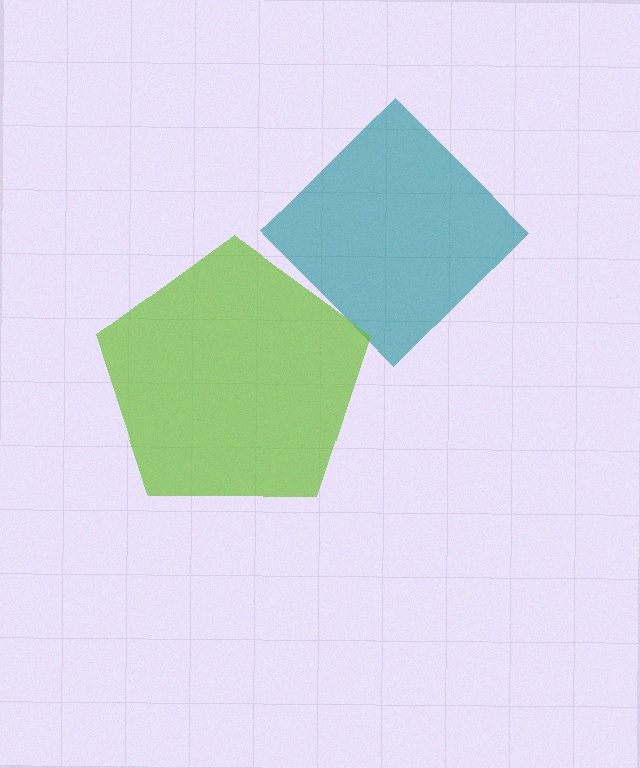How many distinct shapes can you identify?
There are 2 distinct shapes: a teal diamond, a lime pentagon.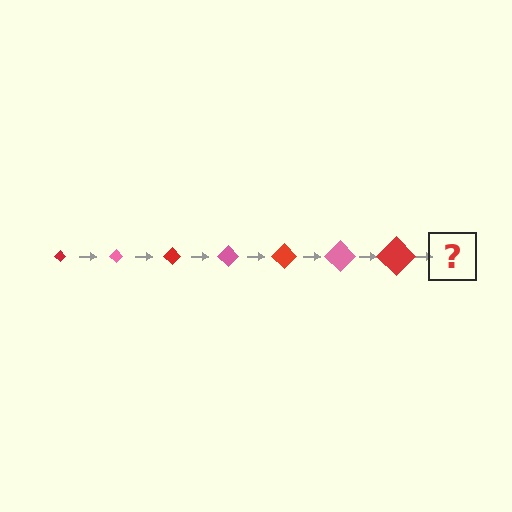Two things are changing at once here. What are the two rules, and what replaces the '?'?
The two rules are that the diamond grows larger each step and the color cycles through red and pink. The '?' should be a pink diamond, larger than the previous one.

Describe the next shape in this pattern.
It should be a pink diamond, larger than the previous one.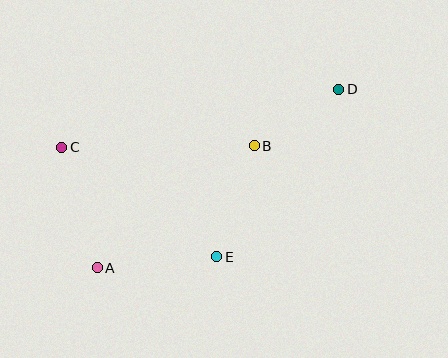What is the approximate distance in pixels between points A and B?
The distance between A and B is approximately 199 pixels.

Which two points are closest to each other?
Points B and D are closest to each other.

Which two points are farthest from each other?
Points A and D are farthest from each other.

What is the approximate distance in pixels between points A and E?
The distance between A and E is approximately 120 pixels.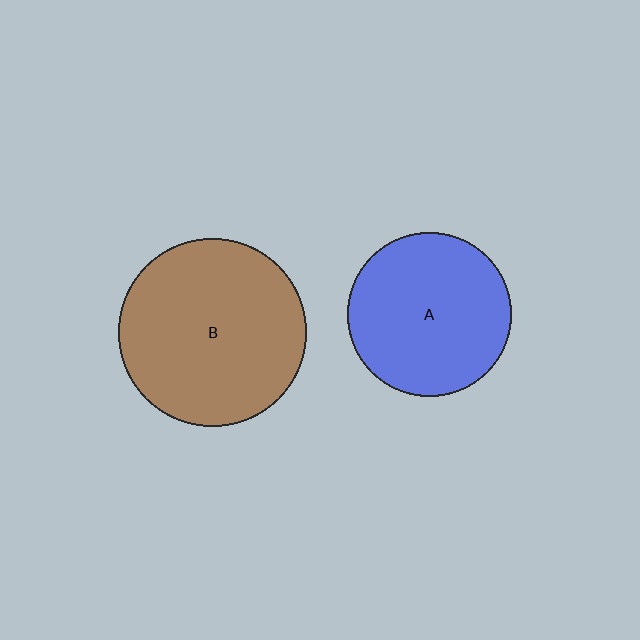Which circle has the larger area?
Circle B (brown).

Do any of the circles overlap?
No, none of the circles overlap.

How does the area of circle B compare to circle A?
Approximately 1.3 times.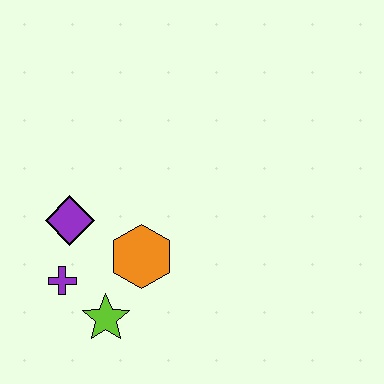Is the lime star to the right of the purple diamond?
Yes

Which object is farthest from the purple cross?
The orange hexagon is farthest from the purple cross.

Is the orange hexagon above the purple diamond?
No